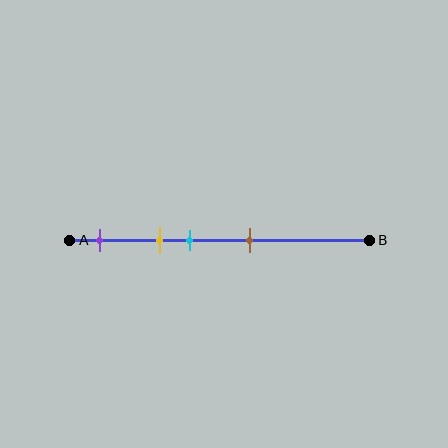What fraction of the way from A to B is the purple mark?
The purple mark is approximately 10% (0.1) of the way from A to B.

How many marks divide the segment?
There are 4 marks dividing the segment.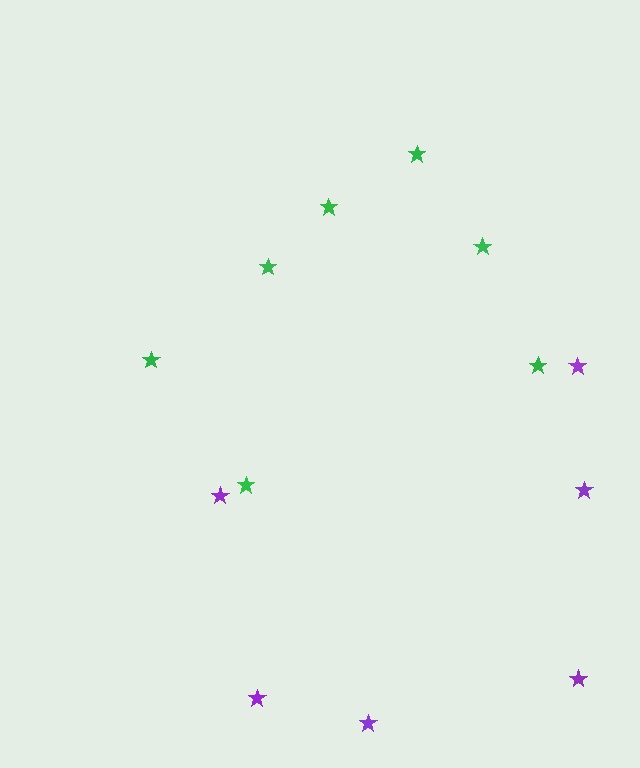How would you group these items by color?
There are 2 groups: one group of green stars (7) and one group of purple stars (6).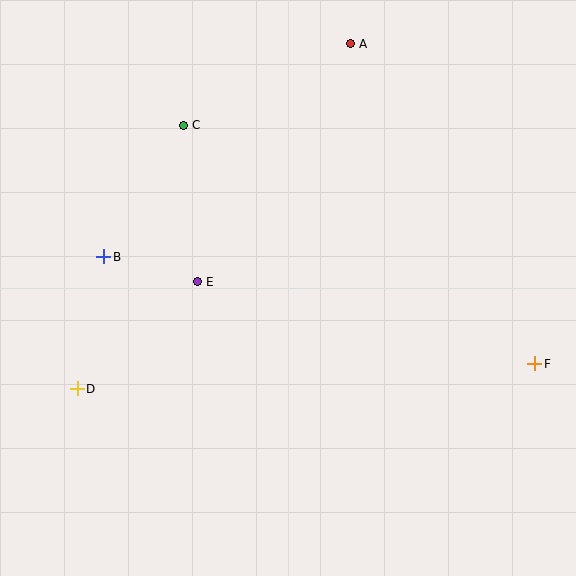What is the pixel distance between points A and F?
The distance between A and F is 369 pixels.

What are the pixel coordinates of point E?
Point E is at (197, 282).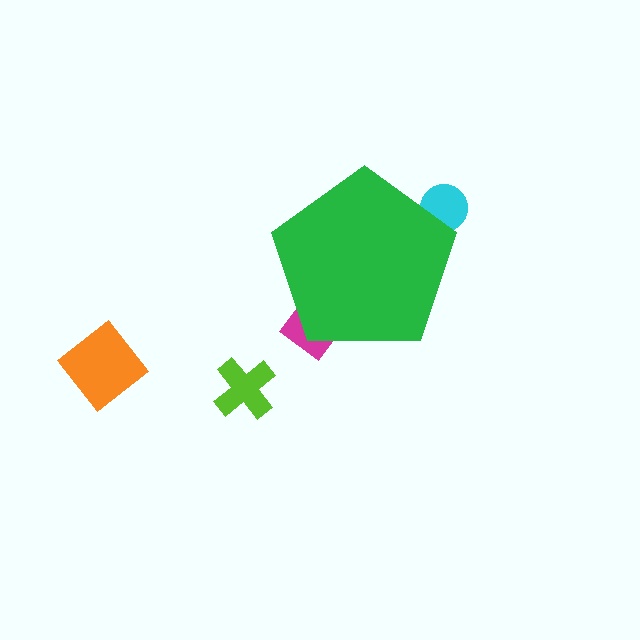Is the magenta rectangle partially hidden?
Yes, the magenta rectangle is partially hidden behind the green pentagon.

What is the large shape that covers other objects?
A green pentagon.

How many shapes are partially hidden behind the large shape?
2 shapes are partially hidden.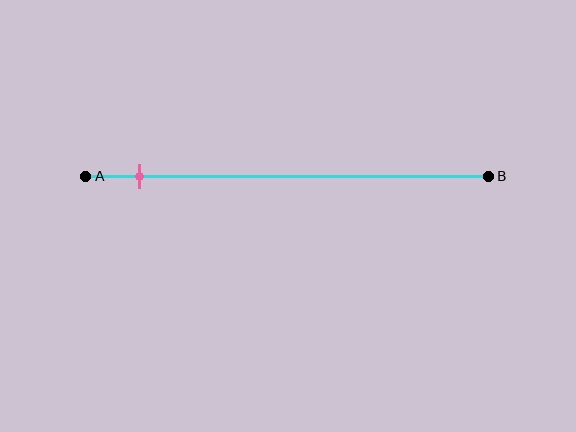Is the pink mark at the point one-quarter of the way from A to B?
No, the mark is at about 15% from A, not at the 25% one-quarter point.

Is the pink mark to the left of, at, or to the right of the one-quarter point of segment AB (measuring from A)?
The pink mark is to the left of the one-quarter point of segment AB.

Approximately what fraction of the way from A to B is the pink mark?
The pink mark is approximately 15% of the way from A to B.